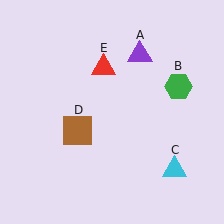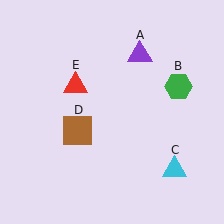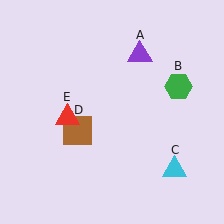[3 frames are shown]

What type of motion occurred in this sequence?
The red triangle (object E) rotated counterclockwise around the center of the scene.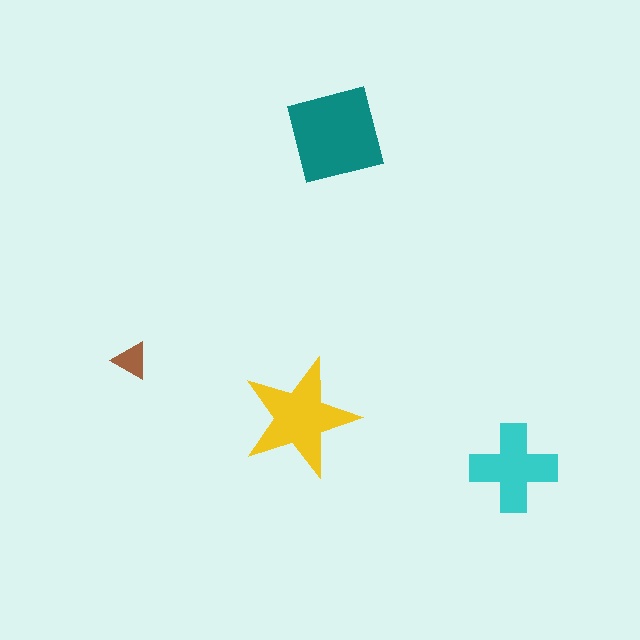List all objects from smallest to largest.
The brown triangle, the cyan cross, the yellow star, the teal square.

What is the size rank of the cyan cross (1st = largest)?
3rd.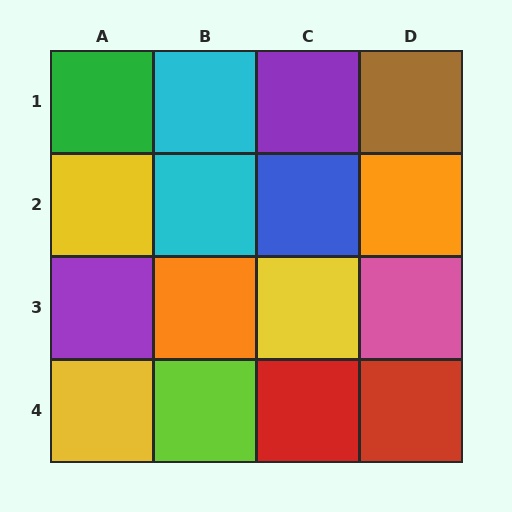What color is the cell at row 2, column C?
Blue.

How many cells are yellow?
3 cells are yellow.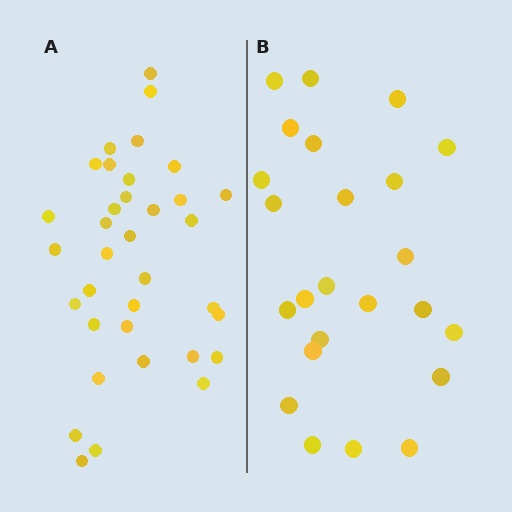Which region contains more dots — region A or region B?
Region A (the left region) has more dots.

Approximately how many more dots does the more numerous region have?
Region A has roughly 12 or so more dots than region B.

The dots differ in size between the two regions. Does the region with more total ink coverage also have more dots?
No. Region B has more total ink coverage because its dots are larger, but region A actually contains more individual dots. Total area can be misleading — the number of items is what matters here.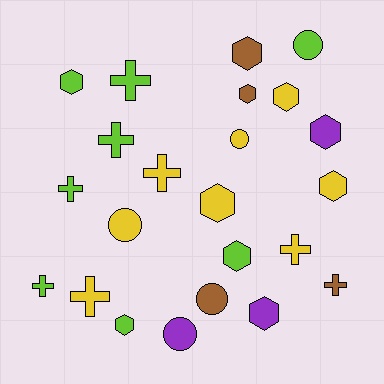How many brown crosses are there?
There is 1 brown cross.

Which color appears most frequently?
Yellow, with 8 objects.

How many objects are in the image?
There are 23 objects.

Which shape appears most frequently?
Hexagon, with 10 objects.